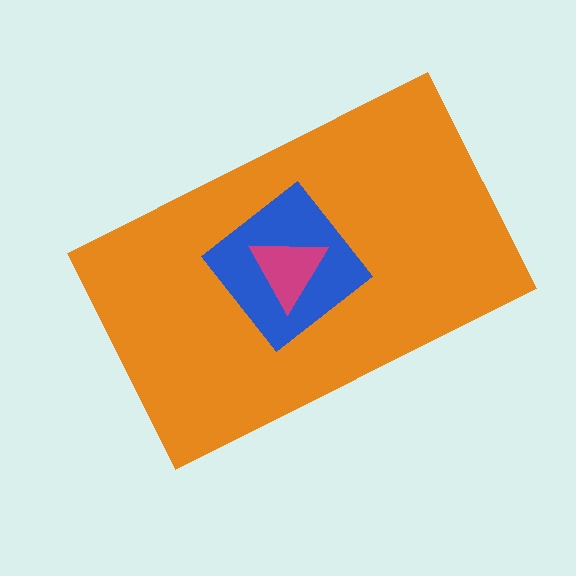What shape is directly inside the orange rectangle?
The blue diamond.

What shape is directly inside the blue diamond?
The magenta triangle.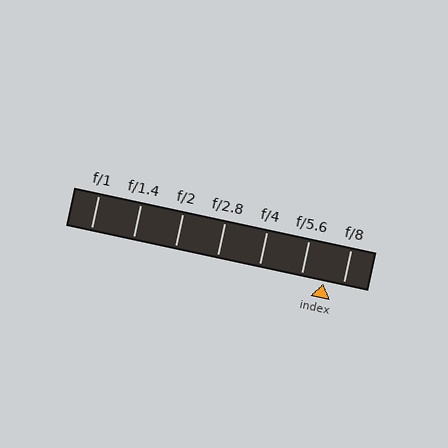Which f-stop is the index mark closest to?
The index mark is closest to f/8.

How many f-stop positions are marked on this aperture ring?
There are 7 f-stop positions marked.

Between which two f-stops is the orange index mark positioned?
The index mark is between f/5.6 and f/8.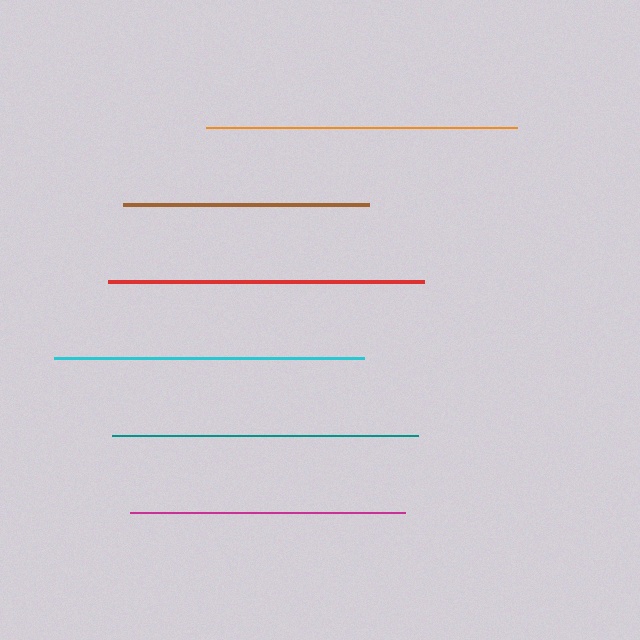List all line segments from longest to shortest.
From longest to shortest: red, orange, cyan, teal, magenta, brown.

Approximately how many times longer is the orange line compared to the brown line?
The orange line is approximately 1.3 times the length of the brown line.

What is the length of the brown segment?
The brown segment is approximately 246 pixels long.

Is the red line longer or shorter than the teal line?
The red line is longer than the teal line.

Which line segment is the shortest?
The brown line is the shortest at approximately 246 pixels.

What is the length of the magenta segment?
The magenta segment is approximately 276 pixels long.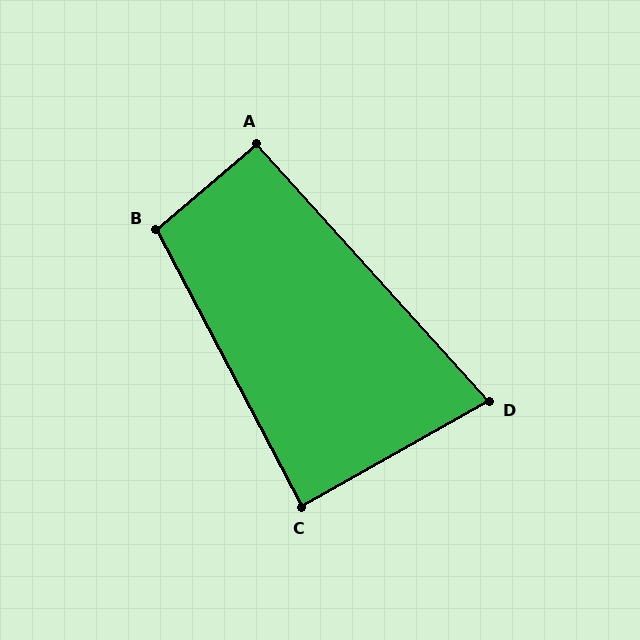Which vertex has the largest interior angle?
B, at approximately 103 degrees.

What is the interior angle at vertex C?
Approximately 89 degrees (approximately right).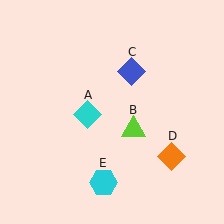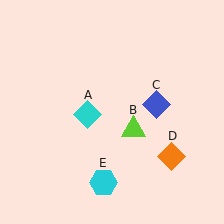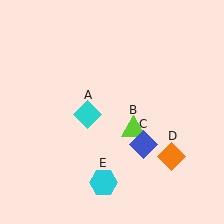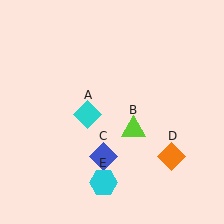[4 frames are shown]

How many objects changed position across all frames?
1 object changed position: blue diamond (object C).